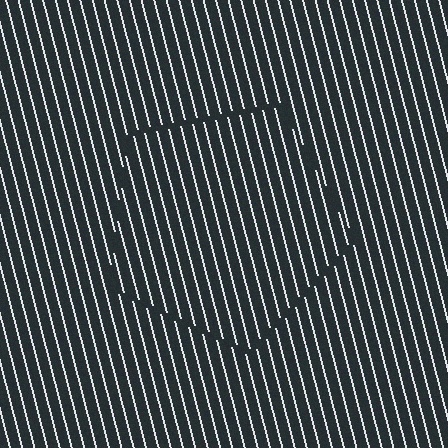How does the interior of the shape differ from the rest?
The interior of the shape contains the same grating, shifted by half a period — the contour is defined by the phase discontinuity where line-ends from the inner and outer gratings abut.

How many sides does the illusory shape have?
5 sides — the line-ends trace a pentagon.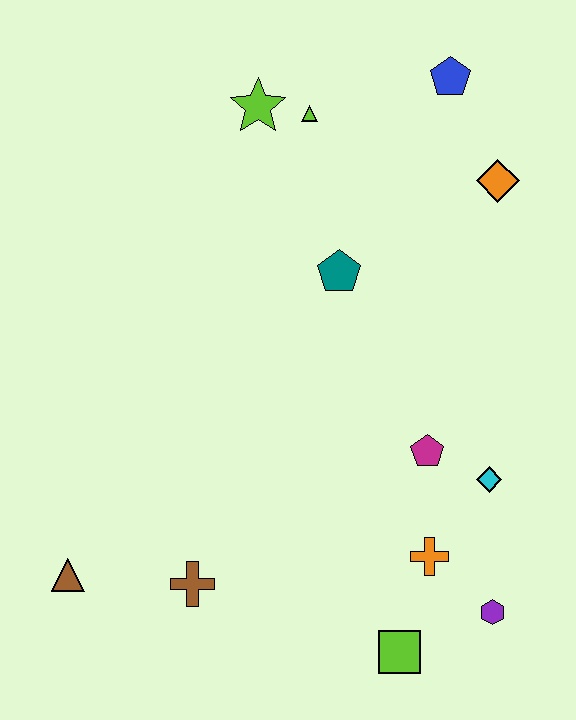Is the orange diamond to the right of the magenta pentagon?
Yes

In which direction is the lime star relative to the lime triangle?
The lime star is to the left of the lime triangle.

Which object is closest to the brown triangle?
The brown cross is closest to the brown triangle.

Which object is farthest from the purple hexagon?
The lime star is farthest from the purple hexagon.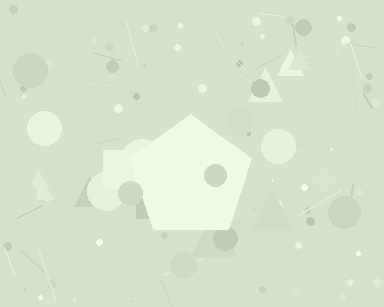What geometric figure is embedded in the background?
A pentagon is embedded in the background.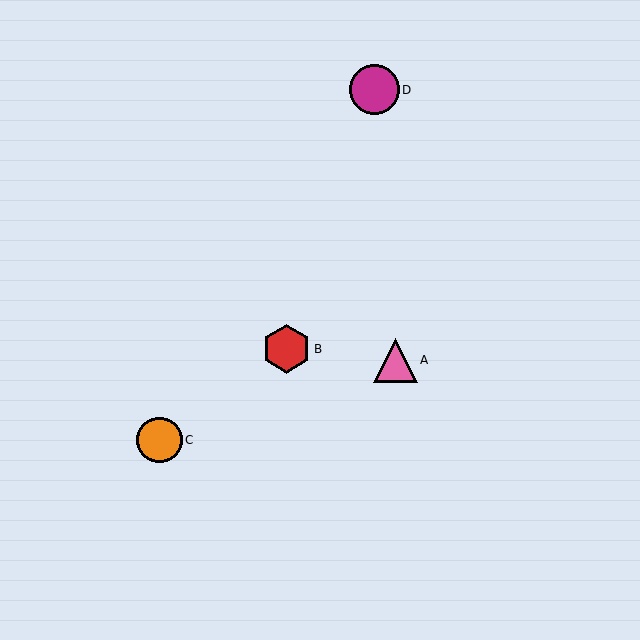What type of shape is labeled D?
Shape D is a magenta circle.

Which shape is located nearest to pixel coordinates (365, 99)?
The magenta circle (labeled D) at (375, 90) is nearest to that location.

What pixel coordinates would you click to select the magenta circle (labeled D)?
Click at (375, 90) to select the magenta circle D.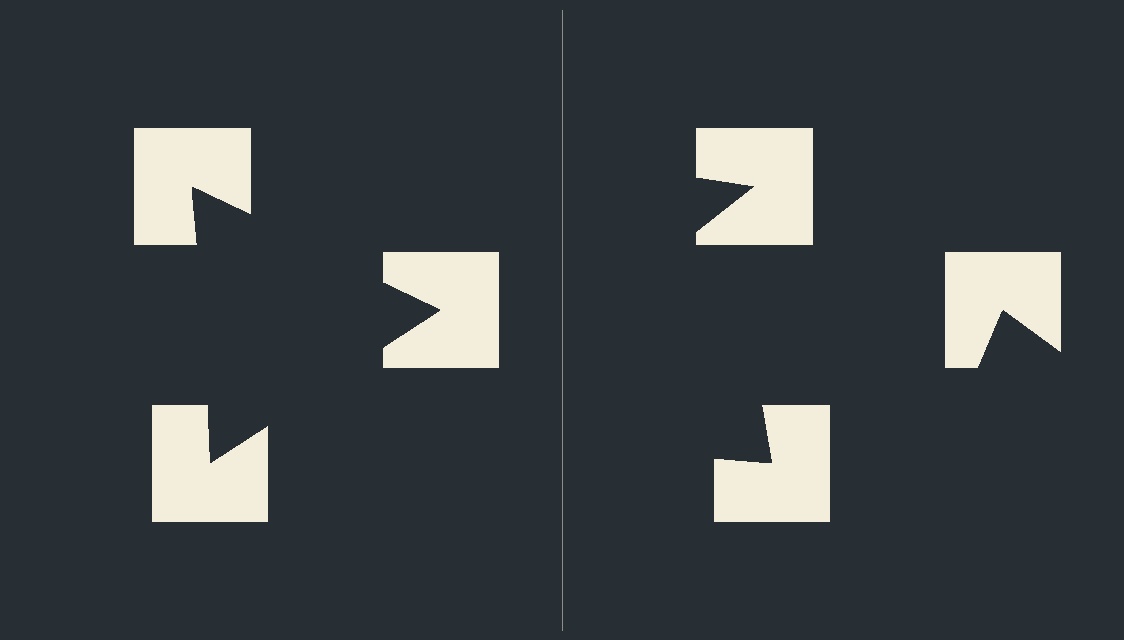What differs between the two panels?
The notched squares are positioned identically on both sides; only the wedge orientations differ. On the left they align to a triangle; on the right they are misaligned.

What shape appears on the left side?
An illusory triangle.